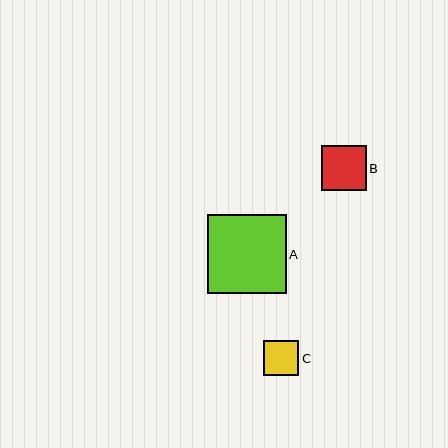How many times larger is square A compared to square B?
Square A is approximately 1.7 times the size of square B.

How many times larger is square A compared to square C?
Square A is approximately 2.2 times the size of square C.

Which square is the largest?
Square A is the largest with a size of approximately 78 pixels.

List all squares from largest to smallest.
From largest to smallest: A, B, C.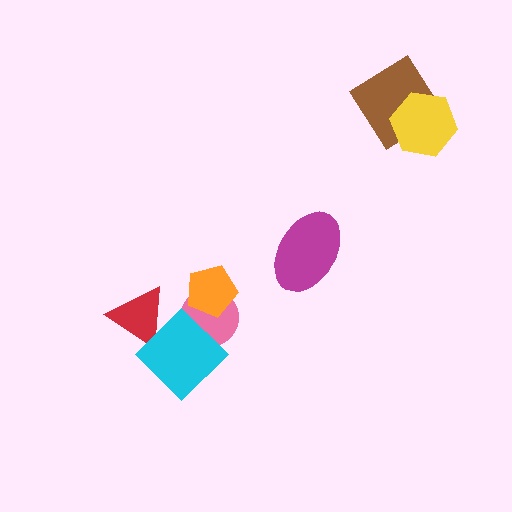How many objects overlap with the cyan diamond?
2 objects overlap with the cyan diamond.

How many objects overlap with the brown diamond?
1 object overlaps with the brown diamond.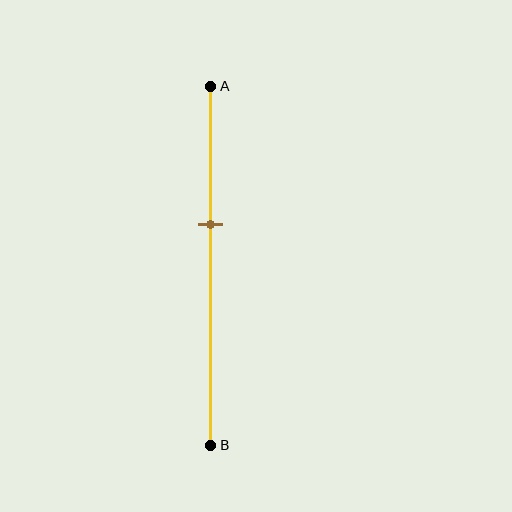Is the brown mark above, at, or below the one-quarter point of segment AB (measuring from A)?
The brown mark is below the one-quarter point of segment AB.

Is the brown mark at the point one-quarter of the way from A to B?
No, the mark is at about 40% from A, not at the 25% one-quarter point.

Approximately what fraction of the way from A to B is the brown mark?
The brown mark is approximately 40% of the way from A to B.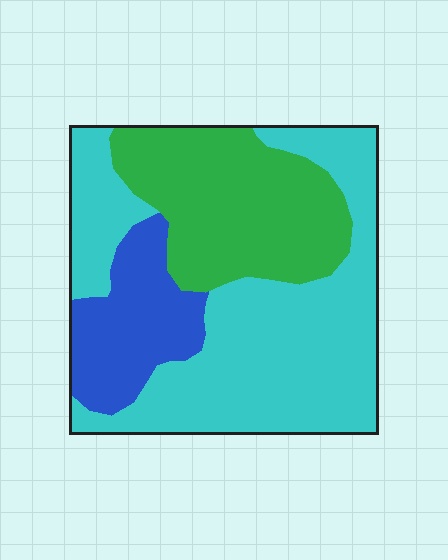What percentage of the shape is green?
Green covers 30% of the shape.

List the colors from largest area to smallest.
From largest to smallest: cyan, green, blue.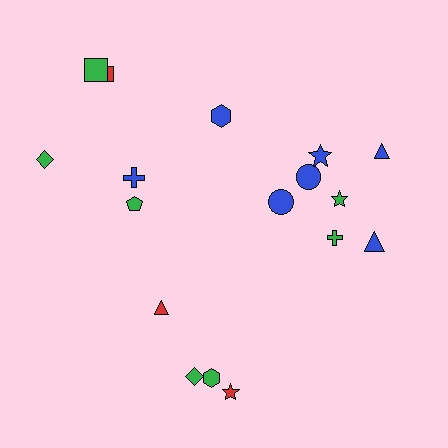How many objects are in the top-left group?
There are 5 objects.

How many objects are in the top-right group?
There are 8 objects.